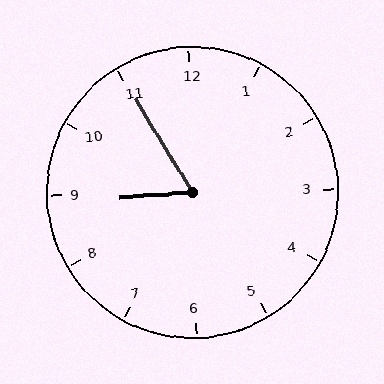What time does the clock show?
8:55.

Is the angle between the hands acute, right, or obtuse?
It is acute.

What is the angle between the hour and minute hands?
Approximately 62 degrees.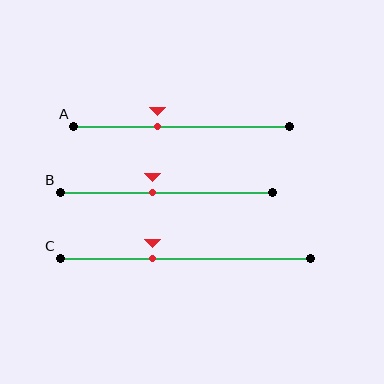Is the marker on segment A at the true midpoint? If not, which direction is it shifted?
No, the marker on segment A is shifted to the left by about 11% of the segment length.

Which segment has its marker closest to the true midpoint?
Segment B has its marker closest to the true midpoint.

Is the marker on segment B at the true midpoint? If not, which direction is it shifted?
No, the marker on segment B is shifted to the left by about 7% of the segment length.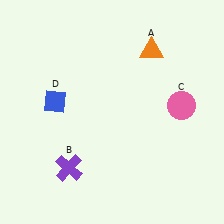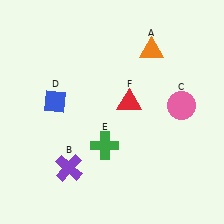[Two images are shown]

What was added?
A green cross (E), a red triangle (F) were added in Image 2.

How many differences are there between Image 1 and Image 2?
There are 2 differences between the two images.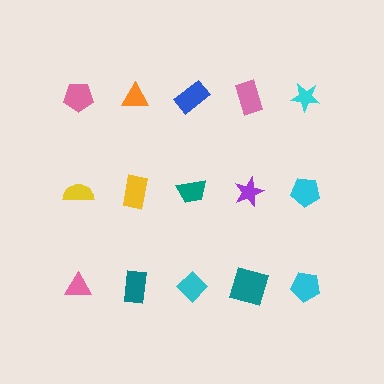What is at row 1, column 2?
An orange triangle.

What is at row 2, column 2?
A yellow rectangle.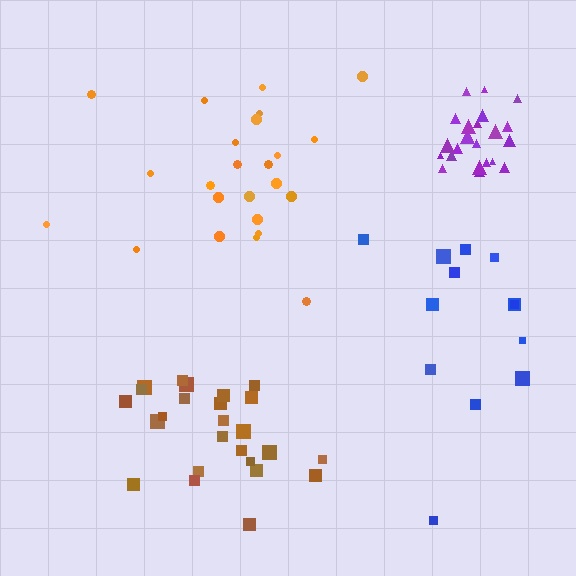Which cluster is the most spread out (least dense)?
Blue.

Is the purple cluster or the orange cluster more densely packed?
Purple.